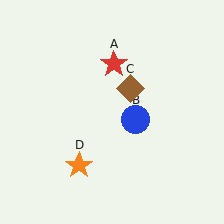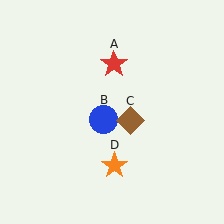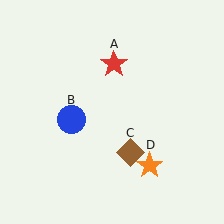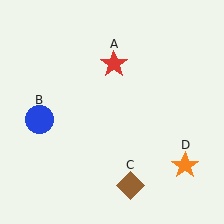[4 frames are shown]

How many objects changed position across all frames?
3 objects changed position: blue circle (object B), brown diamond (object C), orange star (object D).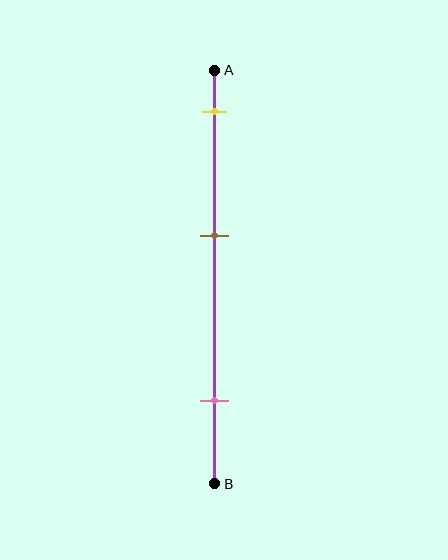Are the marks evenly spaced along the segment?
Yes, the marks are approximately evenly spaced.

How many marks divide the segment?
There are 3 marks dividing the segment.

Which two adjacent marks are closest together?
The yellow and brown marks are the closest adjacent pair.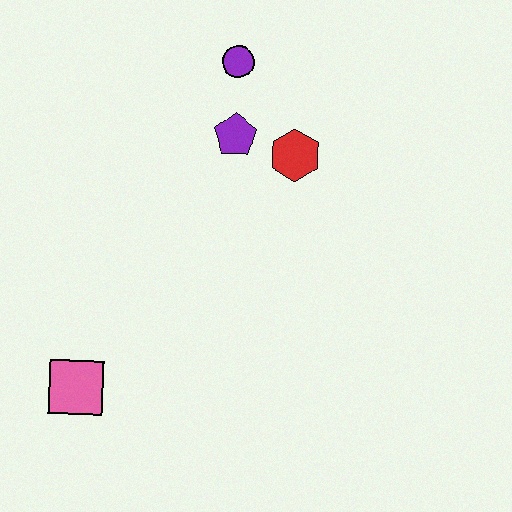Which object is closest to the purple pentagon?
The red hexagon is closest to the purple pentagon.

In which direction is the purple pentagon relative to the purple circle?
The purple pentagon is below the purple circle.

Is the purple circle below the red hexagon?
No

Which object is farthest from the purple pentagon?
The pink square is farthest from the purple pentagon.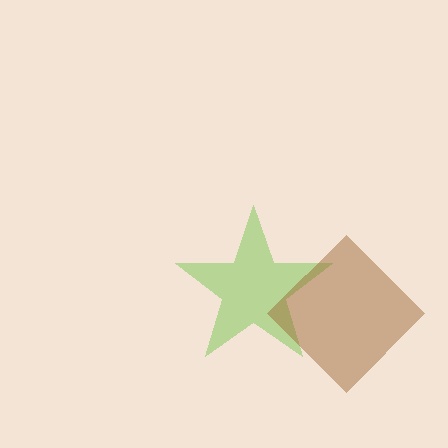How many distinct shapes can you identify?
There are 2 distinct shapes: a lime star, a brown diamond.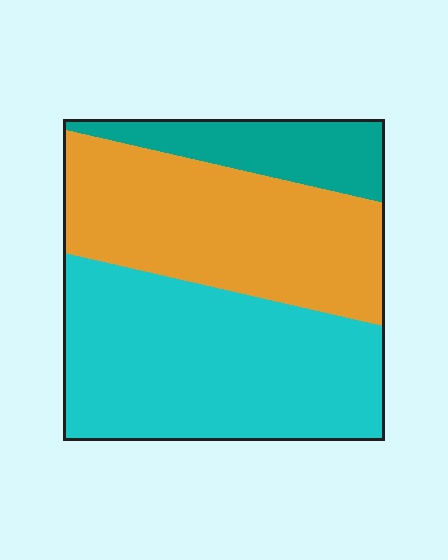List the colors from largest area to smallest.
From largest to smallest: cyan, orange, teal.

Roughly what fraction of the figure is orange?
Orange covers 38% of the figure.